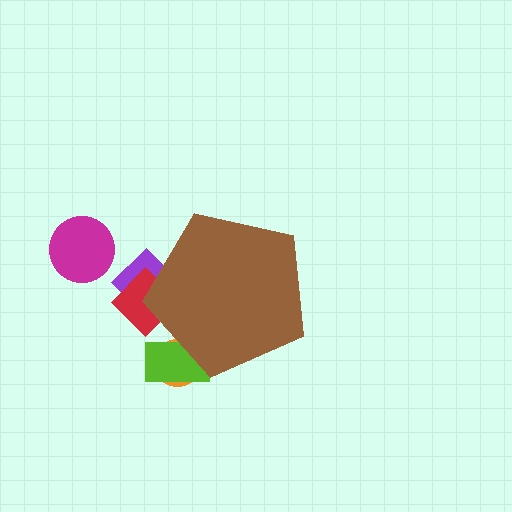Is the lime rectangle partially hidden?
Yes, the lime rectangle is partially hidden behind the brown pentagon.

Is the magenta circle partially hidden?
No, the magenta circle is fully visible.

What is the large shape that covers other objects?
A brown pentagon.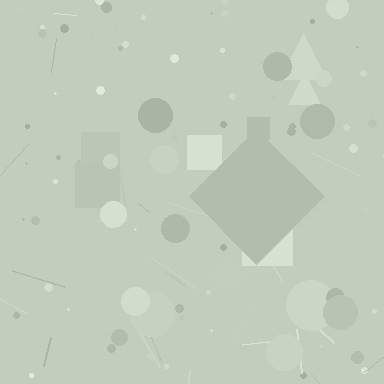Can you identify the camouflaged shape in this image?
The camouflaged shape is a diamond.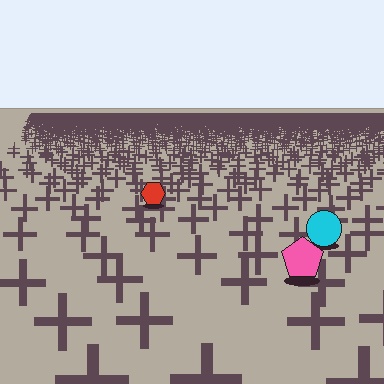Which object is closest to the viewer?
The pink pentagon is closest. The texture marks near it are larger and more spread out.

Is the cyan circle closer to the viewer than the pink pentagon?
No. The pink pentagon is closer — you can tell from the texture gradient: the ground texture is coarser near it.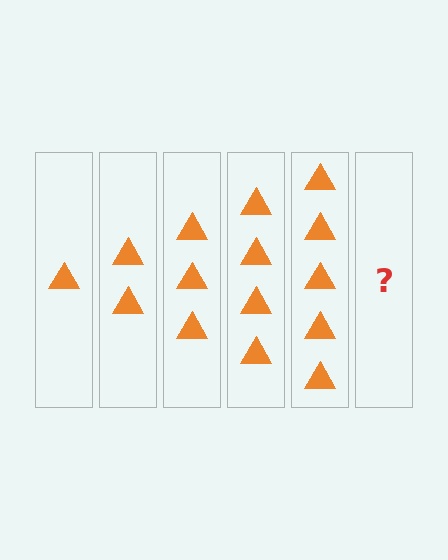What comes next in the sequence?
The next element should be 6 triangles.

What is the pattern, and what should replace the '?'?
The pattern is that each step adds one more triangle. The '?' should be 6 triangles.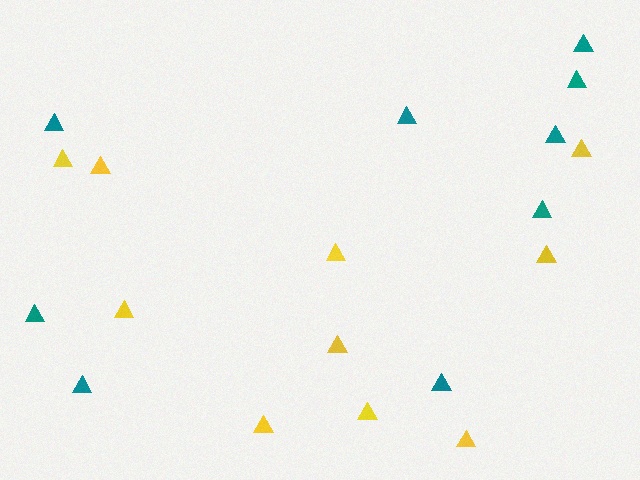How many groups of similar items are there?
There are 2 groups: one group of teal triangles (9) and one group of yellow triangles (10).